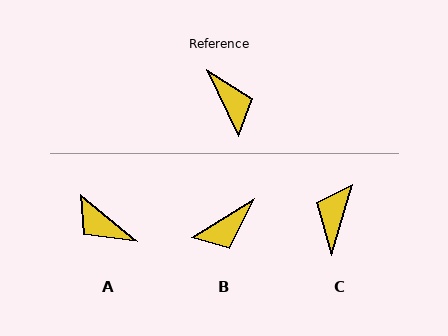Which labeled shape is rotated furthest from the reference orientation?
A, about 155 degrees away.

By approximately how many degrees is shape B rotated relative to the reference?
Approximately 84 degrees clockwise.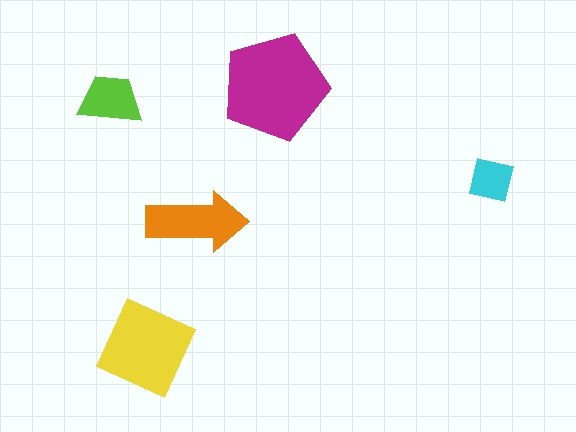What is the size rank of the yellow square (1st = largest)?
2nd.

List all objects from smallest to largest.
The cyan square, the lime trapezoid, the orange arrow, the yellow square, the magenta pentagon.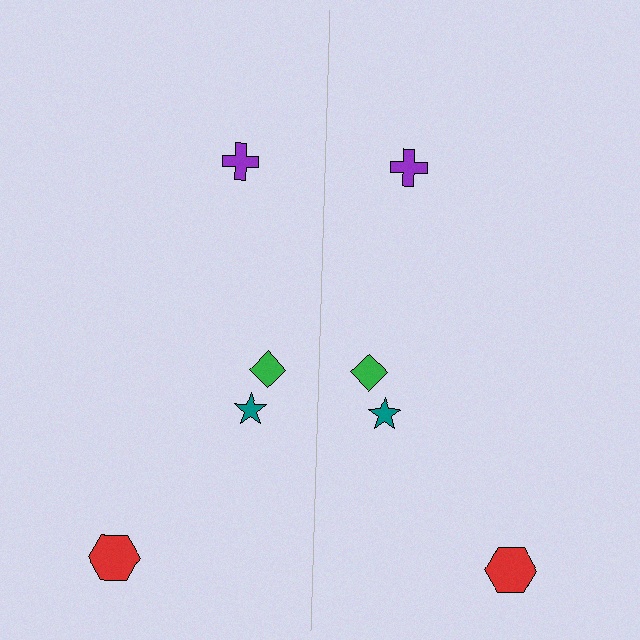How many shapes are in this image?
There are 8 shapes in this image.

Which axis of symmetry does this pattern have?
The pattern has a vertical axis of symmetry running through the center of the image.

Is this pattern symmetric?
Yes, this pattern has bilateral (reflection) symmetry.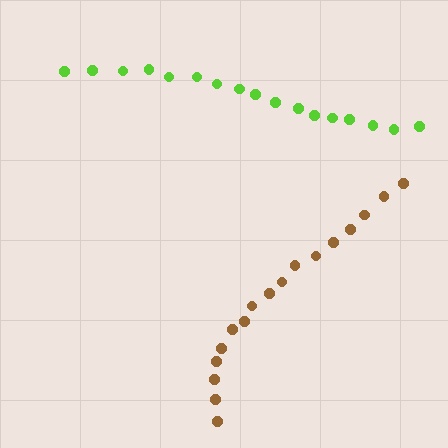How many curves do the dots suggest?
There are 2 distinct paths.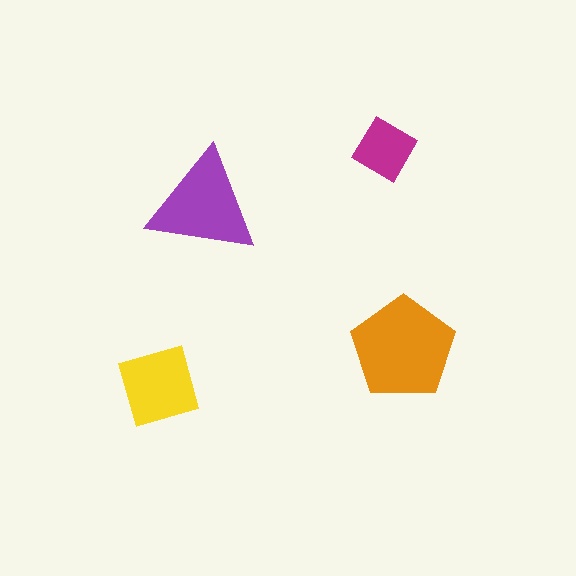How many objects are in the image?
There are 4 objects in the image.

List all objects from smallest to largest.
The magenta diamond, the yellow diamond, the purple triangle, the orange pentagon.